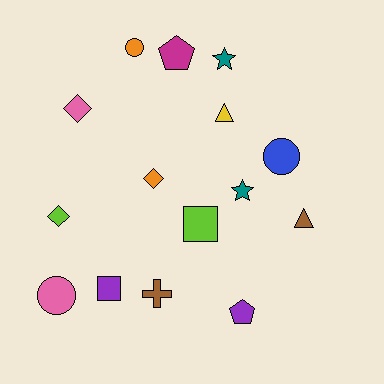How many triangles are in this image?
There are 2 triangles.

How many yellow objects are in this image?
There is 1 yellow object.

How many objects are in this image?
There are 15 objects.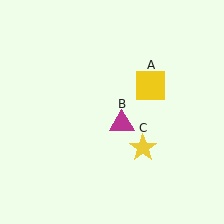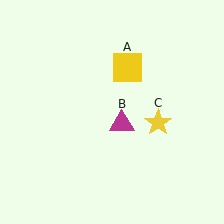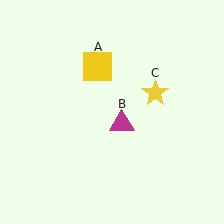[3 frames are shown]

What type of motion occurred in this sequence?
The yellow square (object A), yellow star (object C) rotated counterclockwise around the center of the scene.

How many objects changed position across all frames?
2 objects changed position: yellow square (object A), yellow star (object C).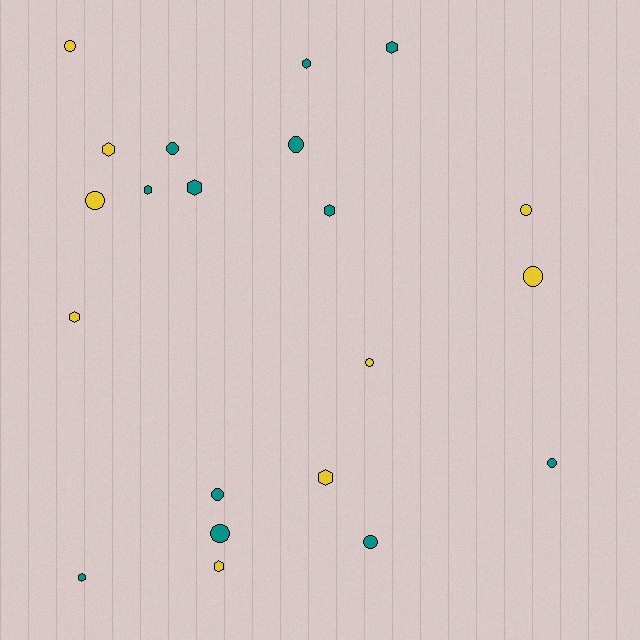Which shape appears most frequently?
Circle, with 11 objects.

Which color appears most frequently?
Teal, with 12 objects.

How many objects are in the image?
There are 21 objects.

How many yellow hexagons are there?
There are 4 yellow hexagons.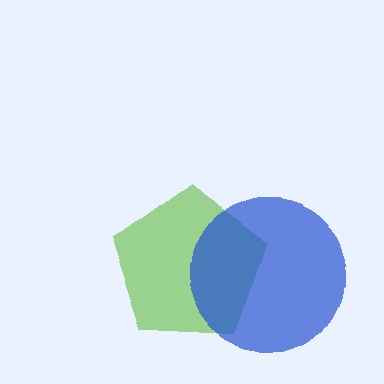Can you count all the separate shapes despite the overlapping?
Yes, there are 2 separate shapes.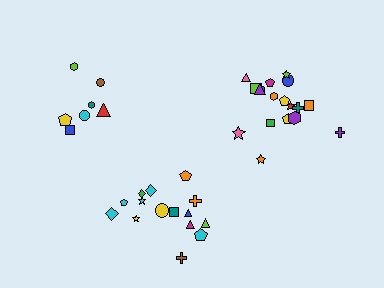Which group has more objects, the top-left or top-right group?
The top-right group.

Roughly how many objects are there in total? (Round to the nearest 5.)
Roughly 40 objects in total.